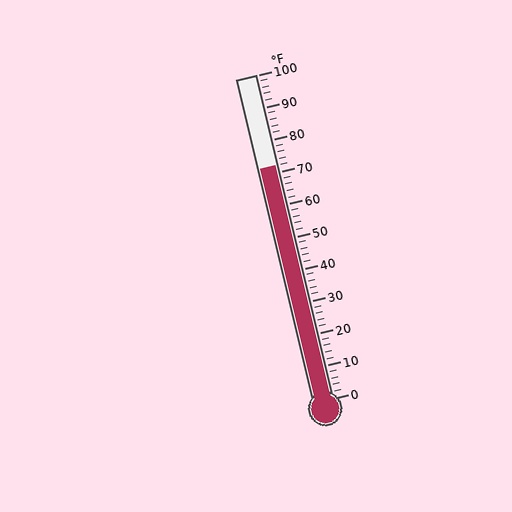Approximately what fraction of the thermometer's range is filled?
The thermometer is filled to approximately 70% of its range.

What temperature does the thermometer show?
The thermometer shows approximately 72°F.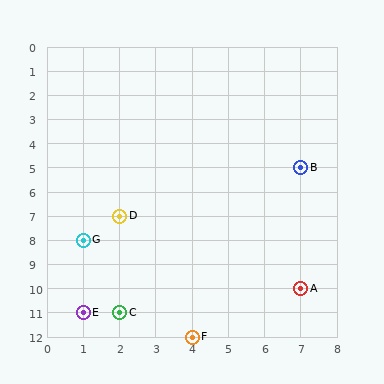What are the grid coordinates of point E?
Point E is at grid coordinates (1, 11).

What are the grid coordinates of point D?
Point D is at grid coordinates (2, 7).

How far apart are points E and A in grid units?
Points E and A are 6 columns and 1 row apart (about 6.1 grid units diagonally).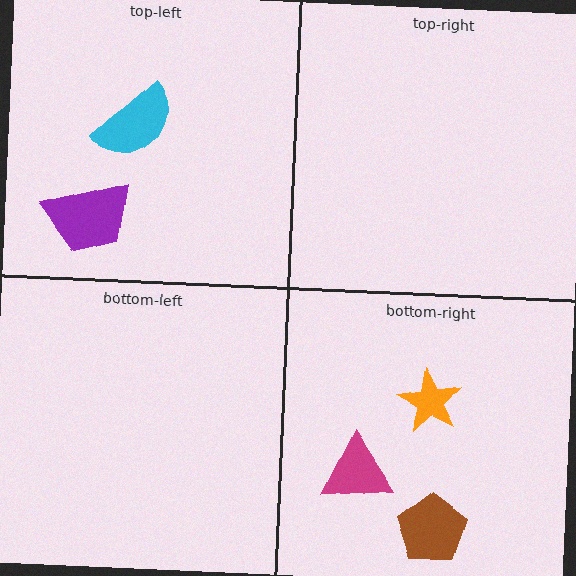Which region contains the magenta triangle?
The bottom-right region.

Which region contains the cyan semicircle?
The top-left region.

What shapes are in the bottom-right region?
The orange star, the magenta triangle, the brown pentagon.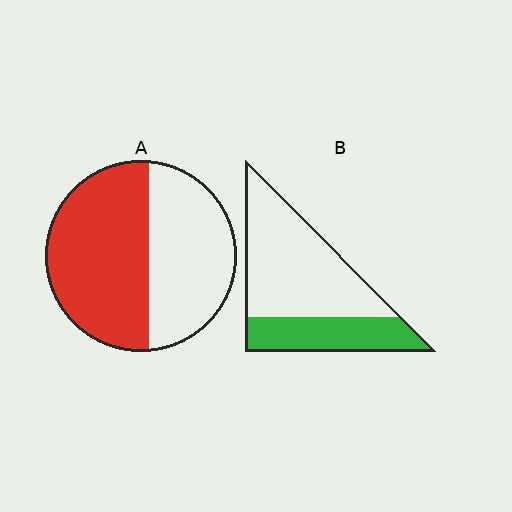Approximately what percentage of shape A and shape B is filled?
A is approximately 55% and B is approximately 35%.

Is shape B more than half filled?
No.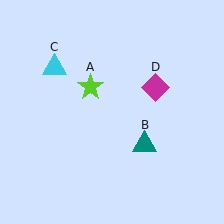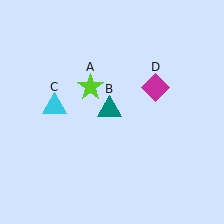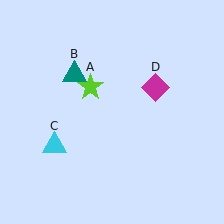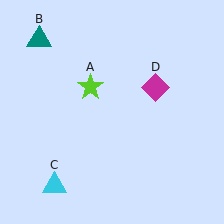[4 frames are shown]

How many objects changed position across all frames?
2 objects changed position: teal triangle (object B), cyan triangle (object C).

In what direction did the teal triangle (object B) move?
The teal triangle (object B) moved up and to the left.